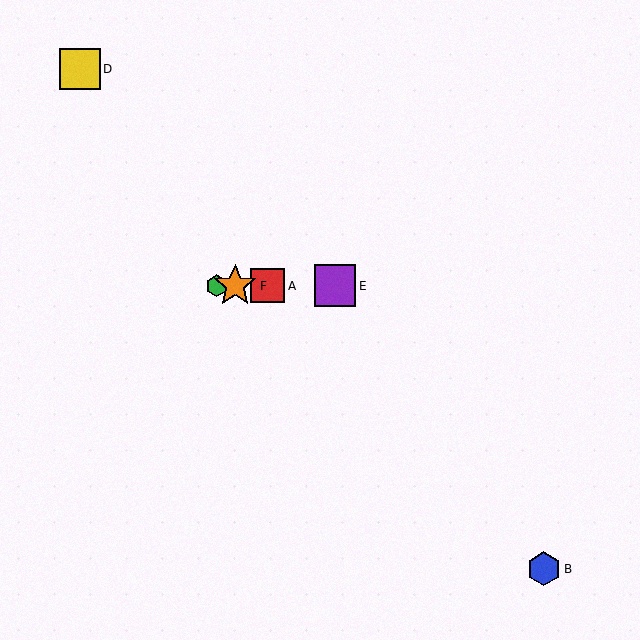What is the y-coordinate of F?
Object F is at y≈286.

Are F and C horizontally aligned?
Yes, both are at y≈286.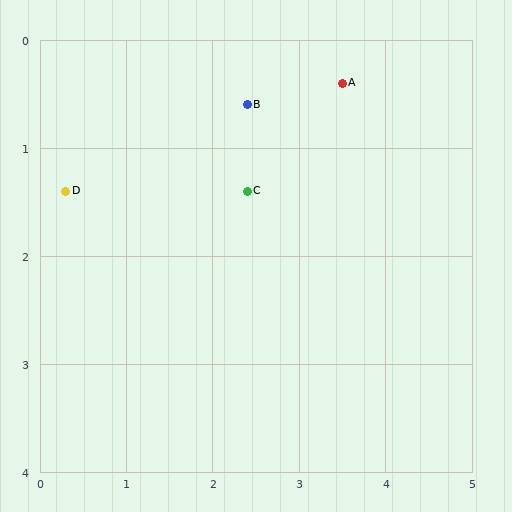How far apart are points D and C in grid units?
Points D and C are about 2.1 grid units apart.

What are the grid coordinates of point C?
Point C is at approximately (2.4, 1.4).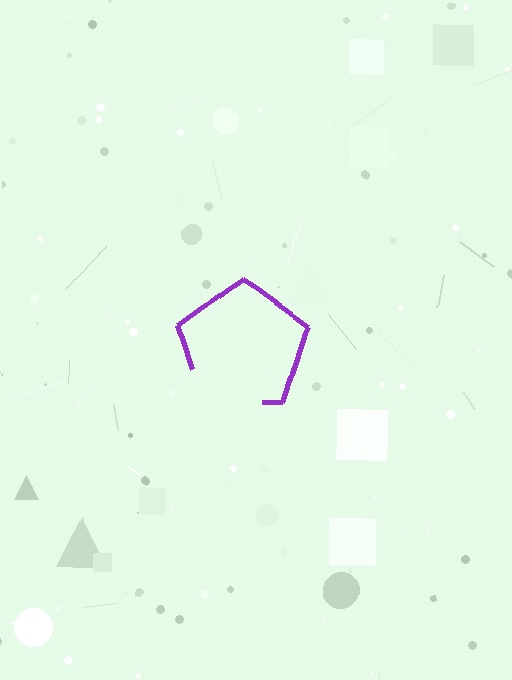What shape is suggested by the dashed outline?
The dashed outline suggests a pentagon.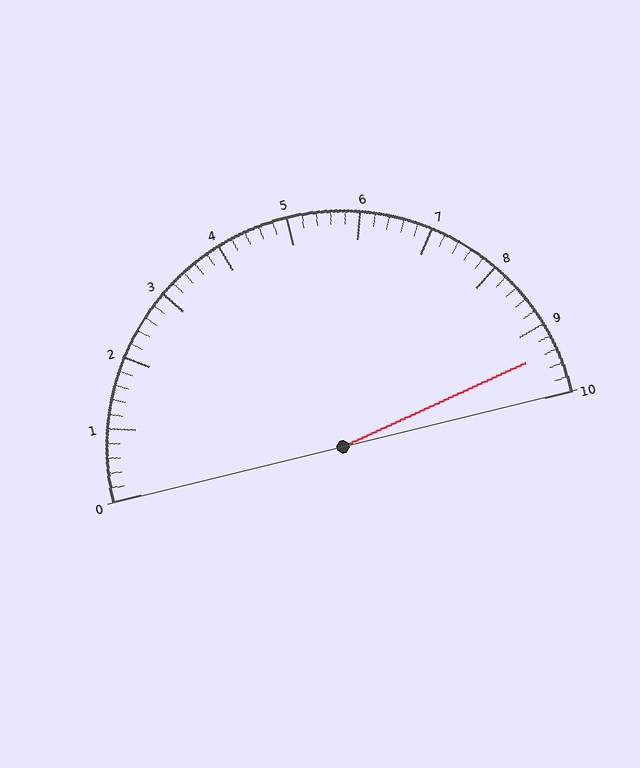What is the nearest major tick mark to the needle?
The nearest major tick mark is 9.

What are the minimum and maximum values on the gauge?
The gauge ranges from 0 to 10.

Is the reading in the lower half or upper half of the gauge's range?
The reading is in the upper half of the range (0 to 10).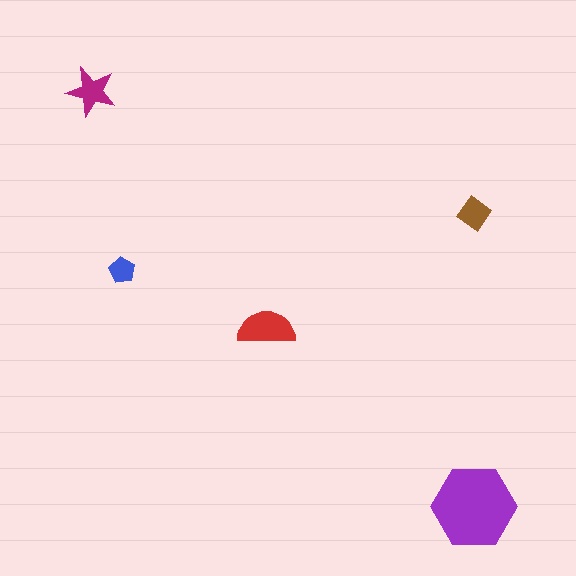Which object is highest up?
The magenta star is topmost.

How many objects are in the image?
There are 5 objects in the image.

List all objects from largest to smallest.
The purple hexagon, the red semicircle, the magenta star, the brown diamond, the blue pentagon.